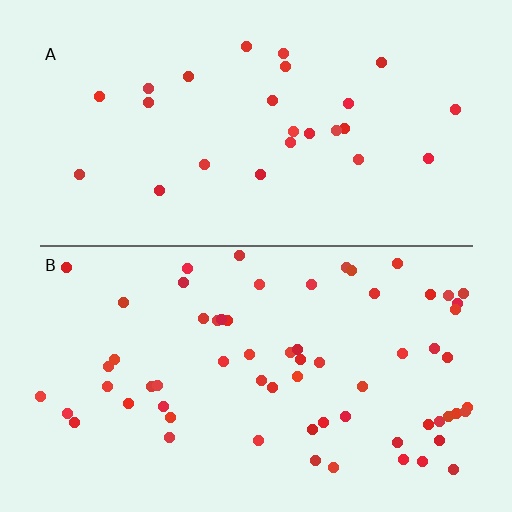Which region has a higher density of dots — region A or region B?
B (the bottom).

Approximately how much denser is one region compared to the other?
Approximately 2.6× — region B over region A.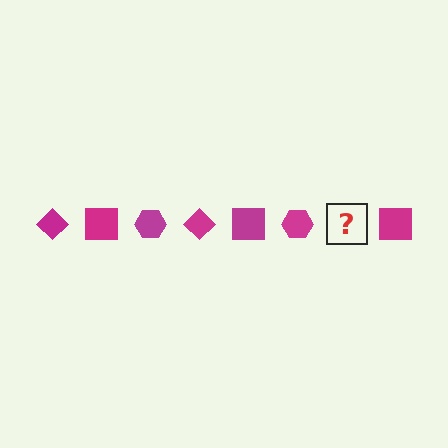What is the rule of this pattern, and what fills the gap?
The rule is that the pattern cycles through diamond, square, hexagon shapes in magenta. The gap should be filled with a magenta diamond.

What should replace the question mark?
The question mark should be replaced with a magenta diamond.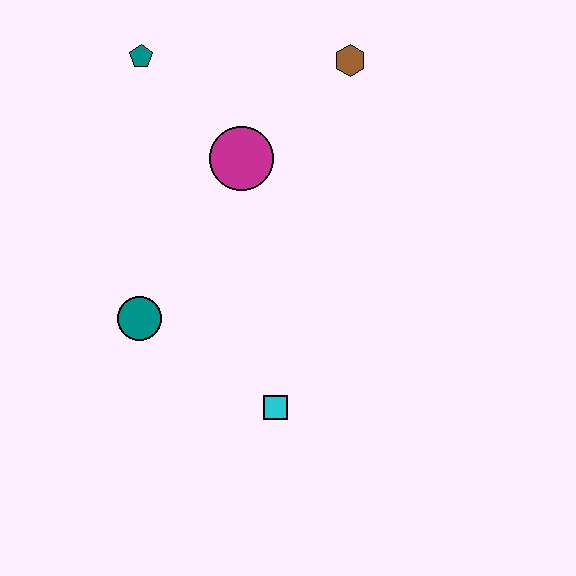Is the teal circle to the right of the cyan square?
No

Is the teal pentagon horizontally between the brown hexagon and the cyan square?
No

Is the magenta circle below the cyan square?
No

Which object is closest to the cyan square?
The teal circle is closest to the cyan square.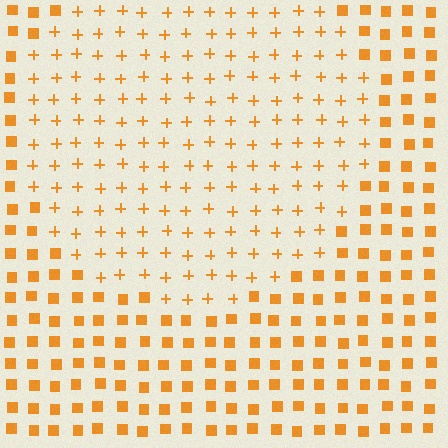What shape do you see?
I see a circle.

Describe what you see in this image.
The image is filled with small orange elements arranged in a uniform grid. A circle-shaped region contains plus signs, while the surrounding area contains squares. The boundary is defined purely by the change in element shape.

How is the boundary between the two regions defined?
The boundary is defined by a change in element shape: plus signs inside vs. squares outside. All elements share the same color and spacing.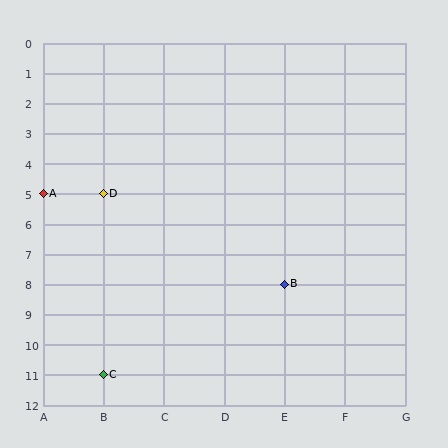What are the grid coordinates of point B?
Point B is at grid coordinates (E, 8).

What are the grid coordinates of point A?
Point A is at grid coordinates (A, 5).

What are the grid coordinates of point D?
Point D is at grid coordinates (B, 5).